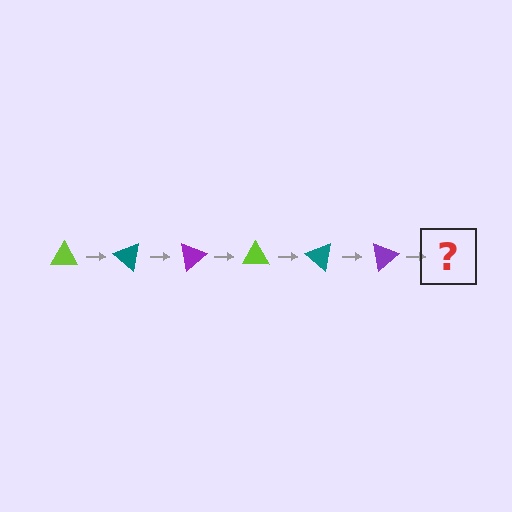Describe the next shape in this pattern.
It should be a lime triangle, rotated 240 degrees from the start.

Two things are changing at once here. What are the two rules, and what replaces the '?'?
The two rules are that it rotates 40 degrees each step and the color cycles through lime, teal, and purple. The '?' should be a lime triangle, rotated 240 degrees from the start.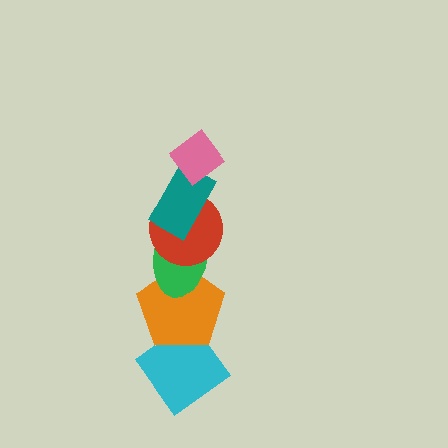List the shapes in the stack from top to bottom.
From top to bottom: the pink diamond, the teal rectangle, the red circle, the green ellipse, the orange pentagon, the cyan diamond.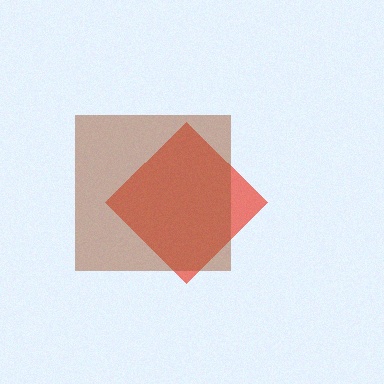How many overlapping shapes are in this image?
There are 2 overlapping shapes in the image.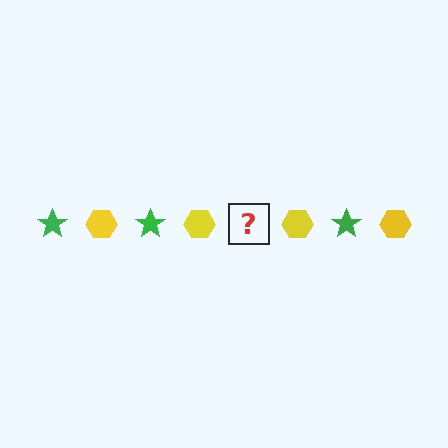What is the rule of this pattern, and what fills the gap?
The rule is that the pattern alternates between green star and yellow hexagon. The gap should be filled with a green star.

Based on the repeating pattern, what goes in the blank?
The blank should be a green star.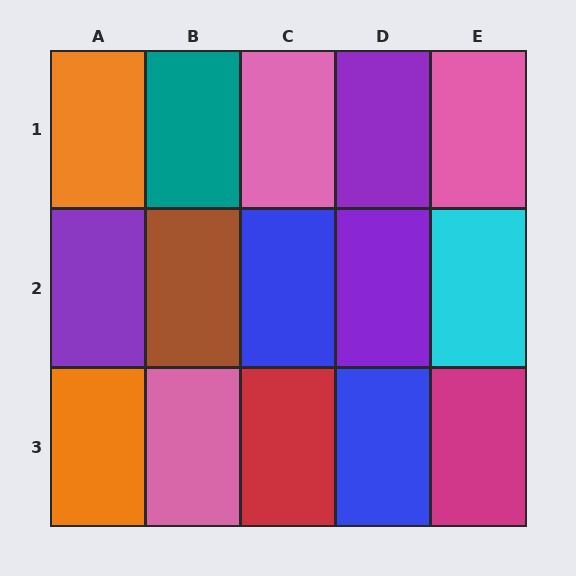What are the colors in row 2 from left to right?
Purple, brown, blue, purple, cyan.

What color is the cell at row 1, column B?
Teal.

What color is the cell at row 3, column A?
Orange.